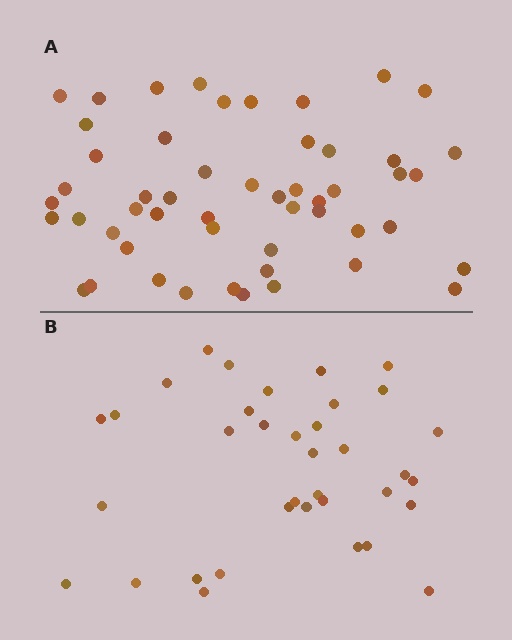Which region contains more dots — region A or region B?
Region A (the top region) has more dots.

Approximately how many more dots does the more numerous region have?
Region A has approximately 15 more dots than region B.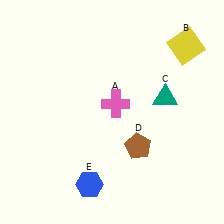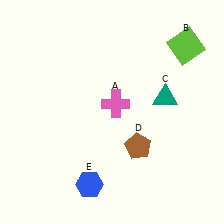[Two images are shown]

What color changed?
The square (B) changed from yellow in Image 1 to lime in Image 2.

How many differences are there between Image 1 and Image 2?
There is 1 difference between the two images.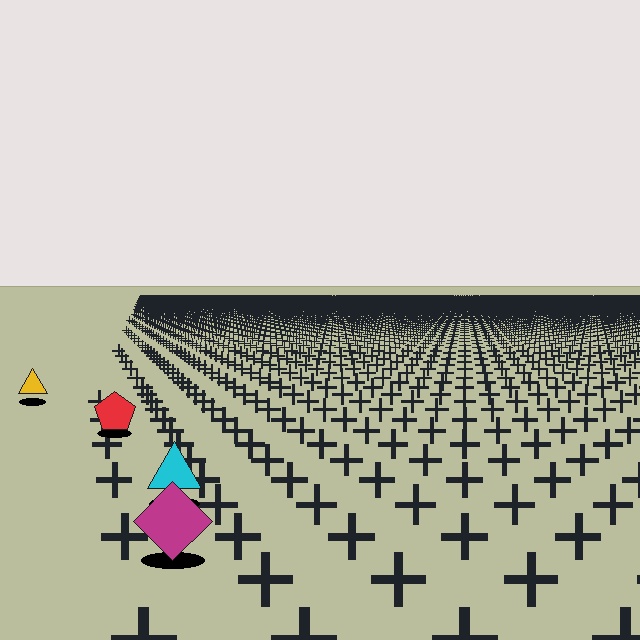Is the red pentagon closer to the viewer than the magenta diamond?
No. The magenta diamond is closer — you can tell from the texture gradient: the ground texture is coarser near it.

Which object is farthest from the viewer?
The yellow triangle is farthest from the viewer. It appears smaller and the ground texture around it is denser.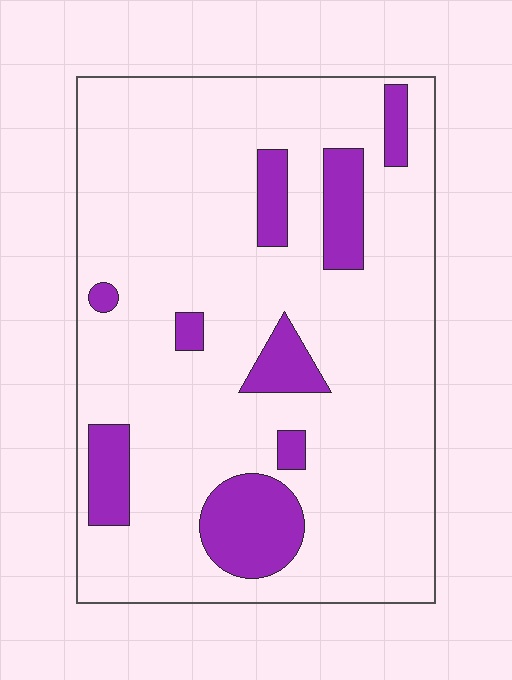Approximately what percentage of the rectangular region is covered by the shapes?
Approximately 15%.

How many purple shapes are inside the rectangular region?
9.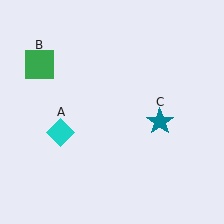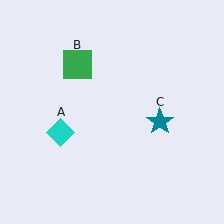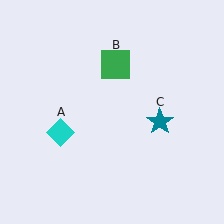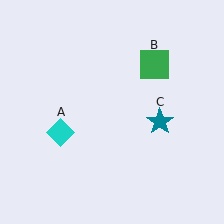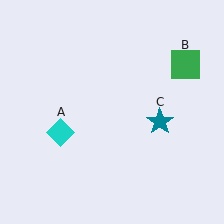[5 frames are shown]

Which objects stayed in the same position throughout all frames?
Cyan diamond (object A) and teal star (object C) remained stationary.